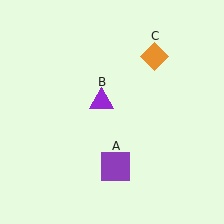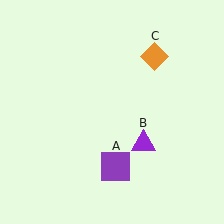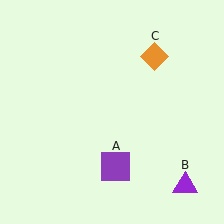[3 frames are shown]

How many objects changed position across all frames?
1 object changed position: purple triangle (object B).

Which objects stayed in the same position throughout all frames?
Purple square (object A) and orange diamond (object C) remained stationary.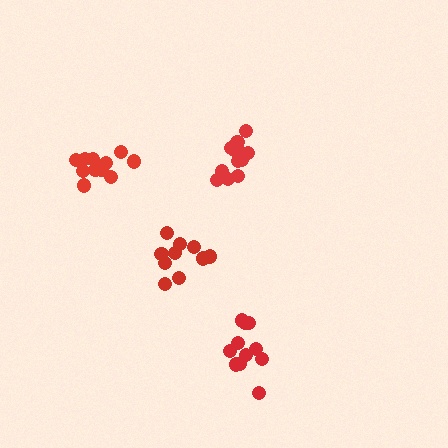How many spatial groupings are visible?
There are 4 spatial groupings.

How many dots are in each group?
Group 1: 10 dots, Group 2: 12 dots, Group 3: 16 dots, Group 4: 11 dots (49 total).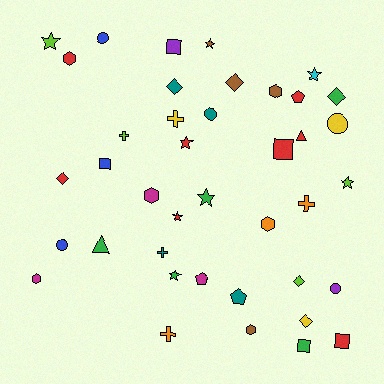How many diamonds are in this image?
There are 6 diamonds.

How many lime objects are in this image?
There are 4 lime objects.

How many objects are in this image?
There are 40 objects.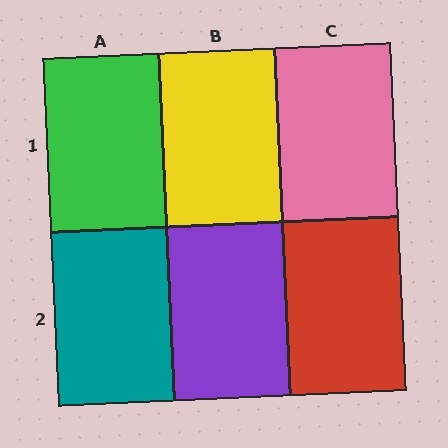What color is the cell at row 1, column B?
Yellow.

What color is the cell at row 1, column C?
Pink.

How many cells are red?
1 cell is red.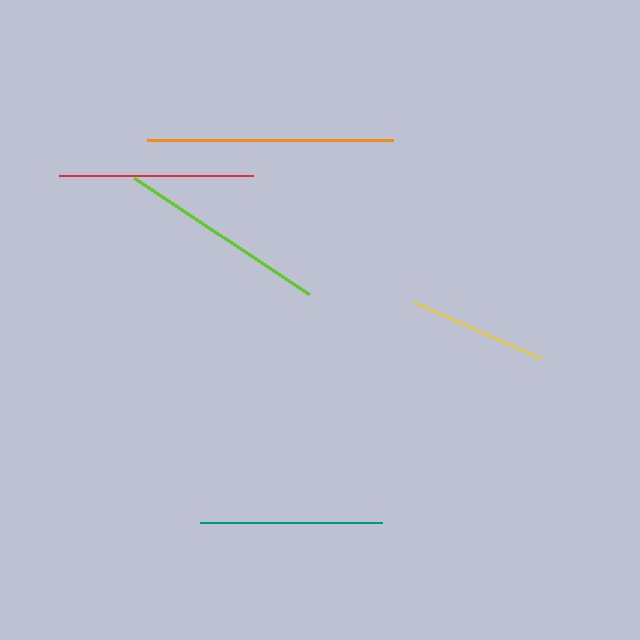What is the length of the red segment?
The red segment is approximately 194 pixels long.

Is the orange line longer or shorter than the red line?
The orange line is longer than the red line.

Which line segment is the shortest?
The yellow line is the shortest at approximately 138 pixels.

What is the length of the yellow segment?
The yellow segment is approximately 138 pixels long.